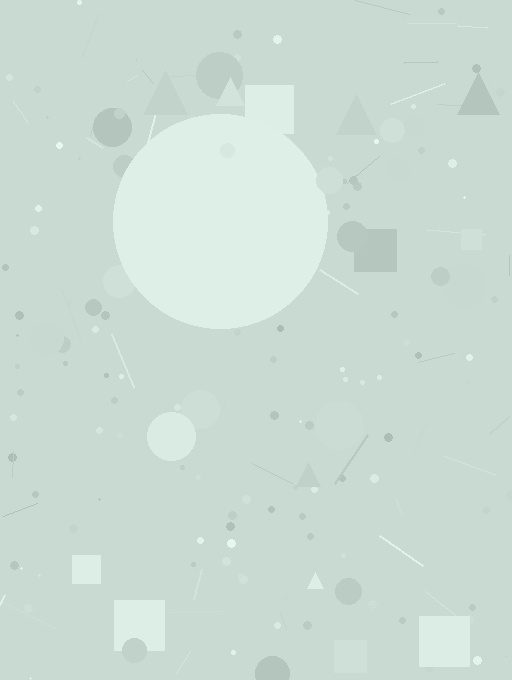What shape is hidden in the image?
A circle is hidden in the image.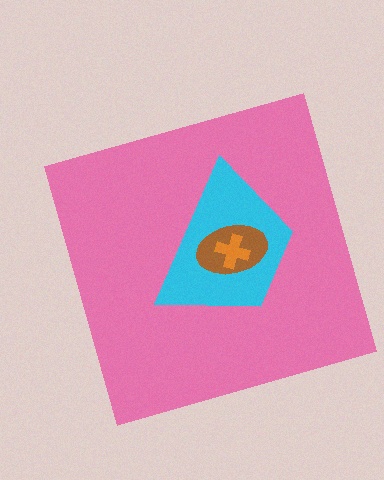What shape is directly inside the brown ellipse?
The orange cross.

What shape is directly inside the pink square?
The cyan trapezoid.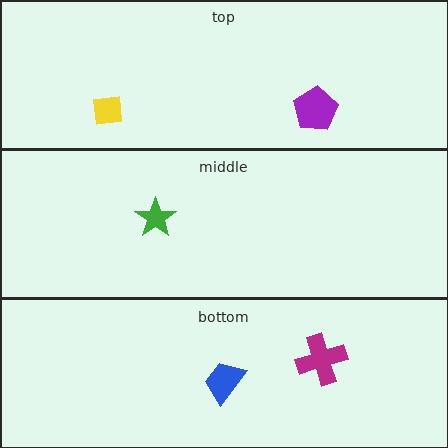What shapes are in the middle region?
The green star.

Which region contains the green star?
The middle region.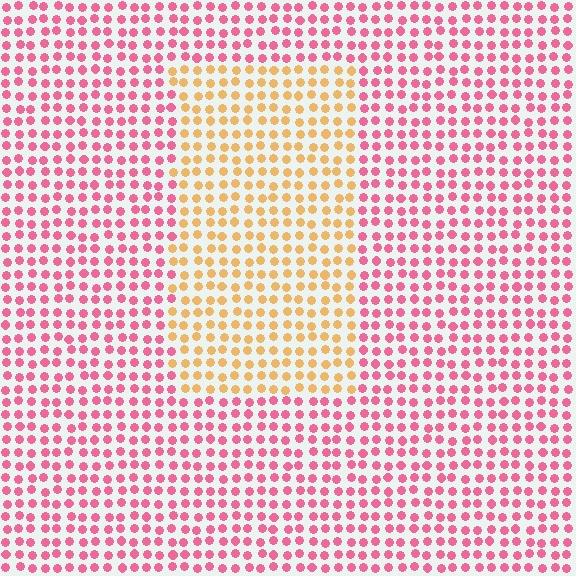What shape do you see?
I see a rectangle.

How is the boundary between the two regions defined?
The boundary is defined purely by a slight shift in hue (about 58 degrees). Spacing, size, and orientation are identical on both sides.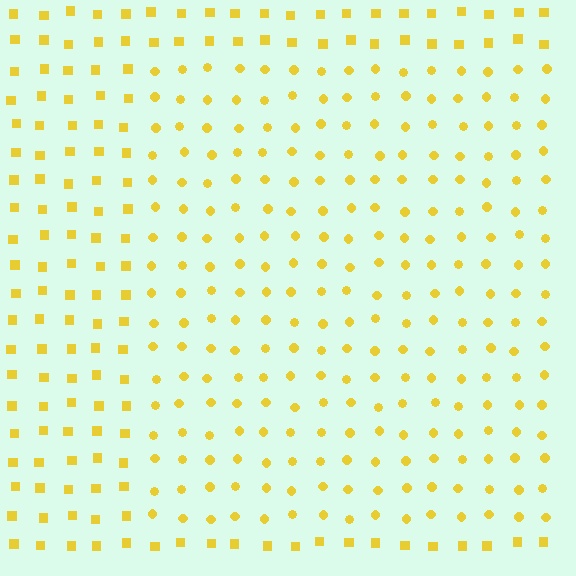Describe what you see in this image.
The image is filled with small yellow elements arranged in a uniform grid. A rectangle-shaped region contains circles, while the surrounding area contains squares. The boundary is defined purely by the change in element shape.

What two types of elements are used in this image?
The image uses circles inside the rectangle region and squares outside it.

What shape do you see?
I see a rectangle.